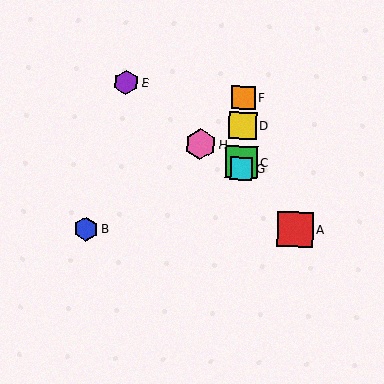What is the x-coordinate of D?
Object D is at x≈243.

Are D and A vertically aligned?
No, D is at x≈243 and A is at x≈295.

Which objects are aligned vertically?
Objects C, D, F, G are aligned vertically.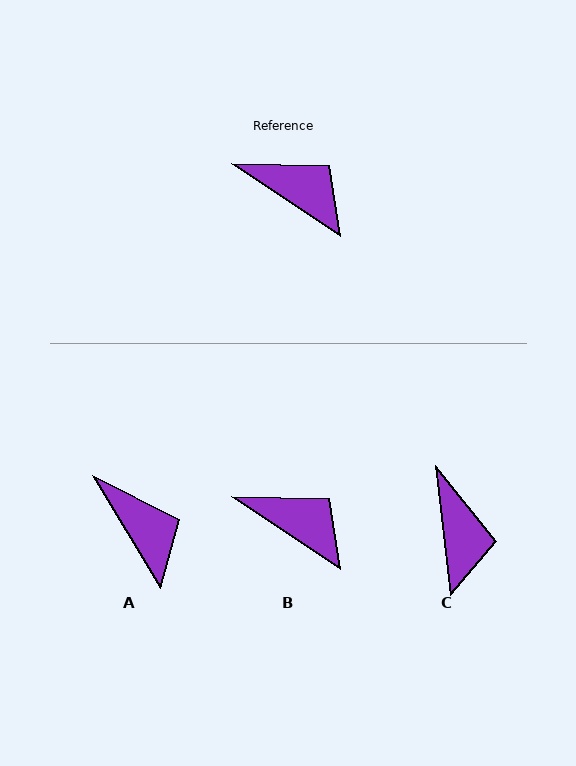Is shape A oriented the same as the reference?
No, it is off by about 25 degrees.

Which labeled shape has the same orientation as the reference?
B.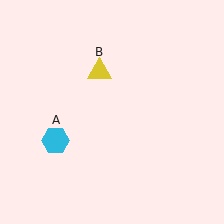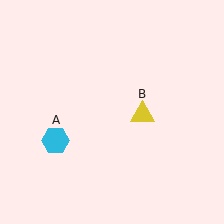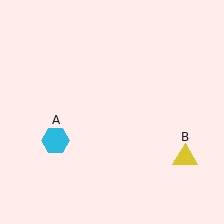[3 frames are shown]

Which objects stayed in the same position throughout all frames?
Cyan hexagon (object A) remained stationary.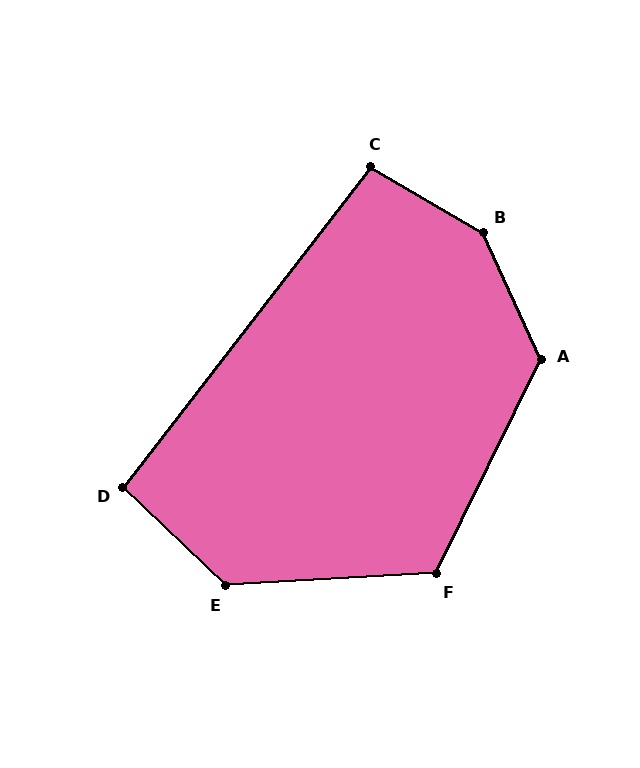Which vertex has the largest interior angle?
B, at approximately 145 degrees.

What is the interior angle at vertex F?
Approximately 119 degrees (obtuse).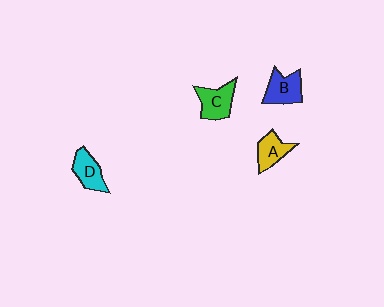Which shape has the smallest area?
Shape A (yellow).